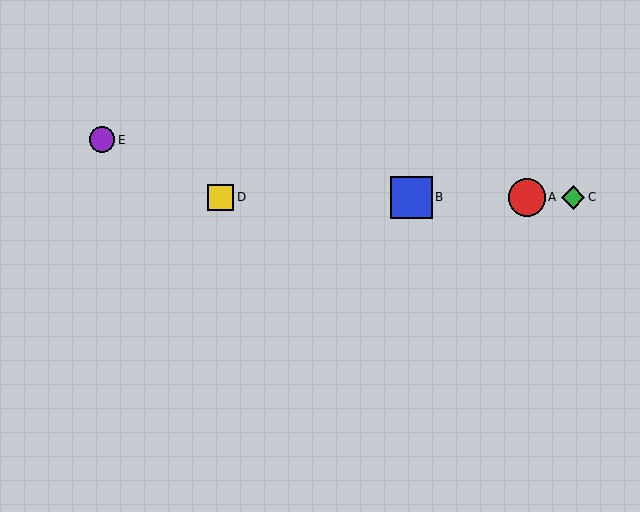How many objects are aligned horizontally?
4 objects (A, B, C, D) are aligned horizontally.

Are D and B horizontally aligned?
Yes, both are at y≈197.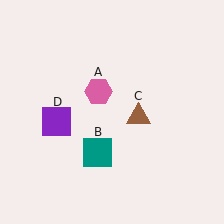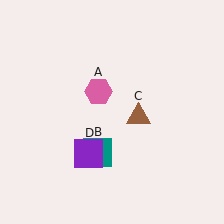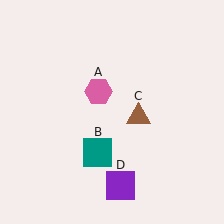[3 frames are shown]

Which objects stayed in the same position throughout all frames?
Pink hexagon (object A) and teal square (object B) and brown triangle (object C) remained stationary.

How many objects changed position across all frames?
1 object changed position: purple square (object D).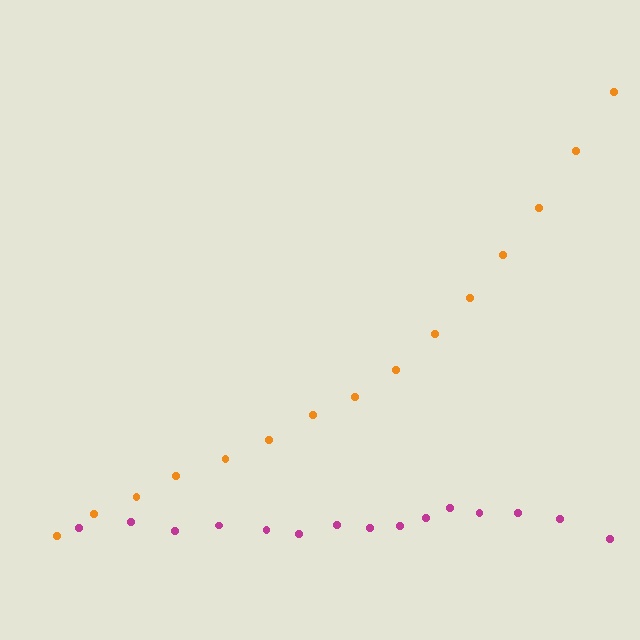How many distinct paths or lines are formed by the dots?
There are 2 distinct paths.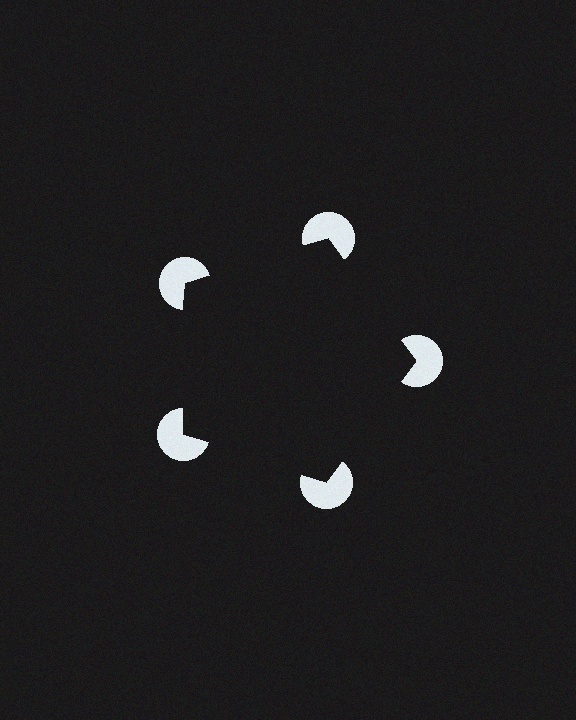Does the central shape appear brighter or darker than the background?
It typically appears slightly darker than the background, even though no actual brightness change is drawn.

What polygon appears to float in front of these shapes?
An illusory pentagon — its edges are inferred from the aligned wedge cuts in the pac-man discs, not physically drawn.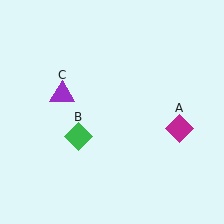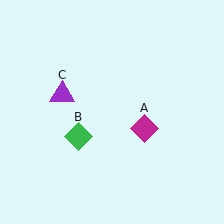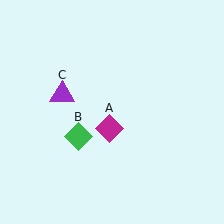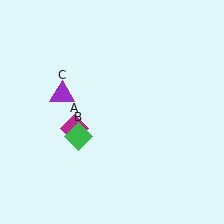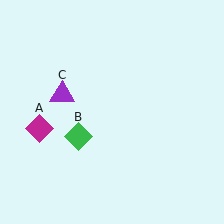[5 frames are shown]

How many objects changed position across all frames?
1 object changed position: magenta diamond (object A).